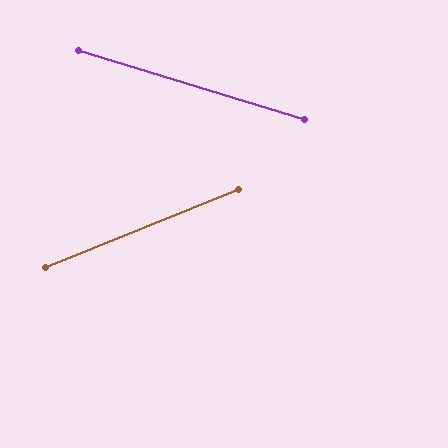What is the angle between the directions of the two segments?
Approximately 39 degrees.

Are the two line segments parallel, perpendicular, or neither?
Neither parallel nor perpendicular — they differ by about 39°.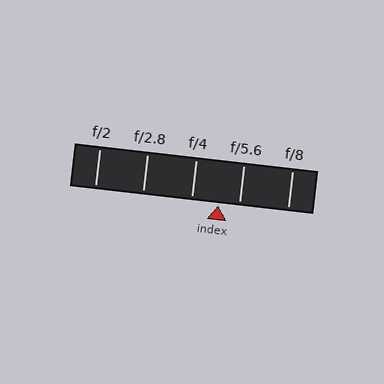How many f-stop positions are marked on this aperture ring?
There are 5 f-stop positions marked.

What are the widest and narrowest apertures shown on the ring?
The widest aperture shown is f/2 and the narrowest is f/8.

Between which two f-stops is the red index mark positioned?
The index mark is between f/4 and f/5.6.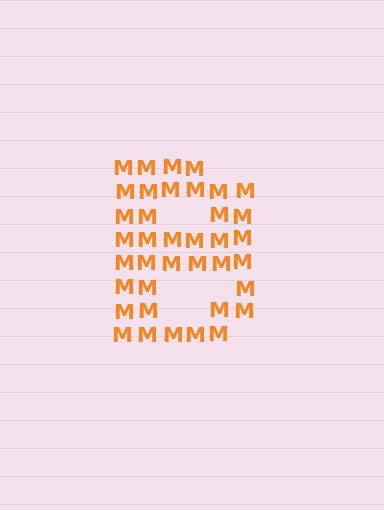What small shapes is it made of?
It is made of small letter M's.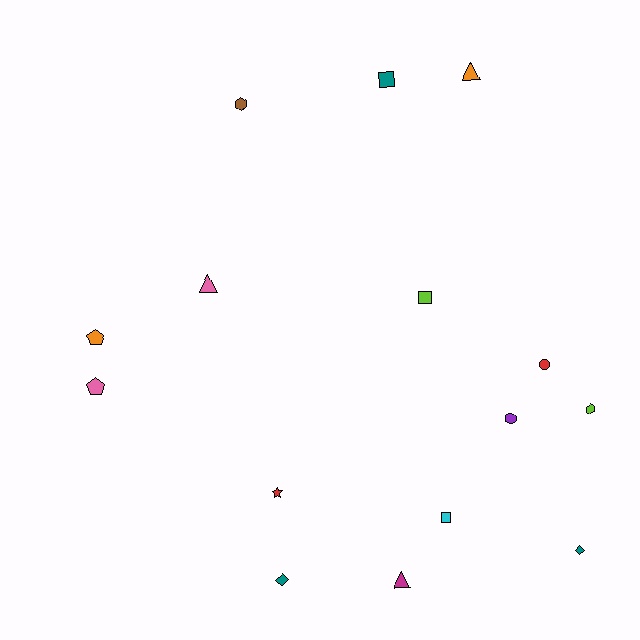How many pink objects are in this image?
There are 2 pink objects.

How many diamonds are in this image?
There are 2 diamonds.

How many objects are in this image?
There are 15 objects.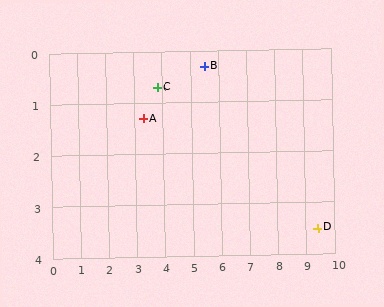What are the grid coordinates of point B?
Point B is at approximately (5.5, 0.3).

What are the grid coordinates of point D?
Point D is at approximately (9.4, 3.5).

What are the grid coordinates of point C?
Point C is at approximately (3.8, 0.7).